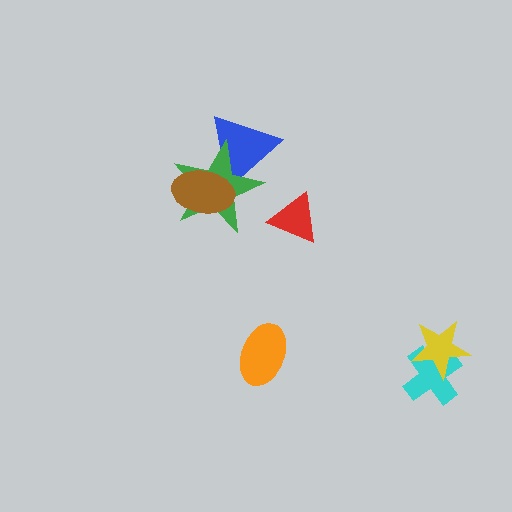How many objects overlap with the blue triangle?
2 objects overlap with the blue triangle.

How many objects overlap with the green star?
2 objects overlap with the green star.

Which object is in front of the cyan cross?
The yellow star is in front of the cyan cross.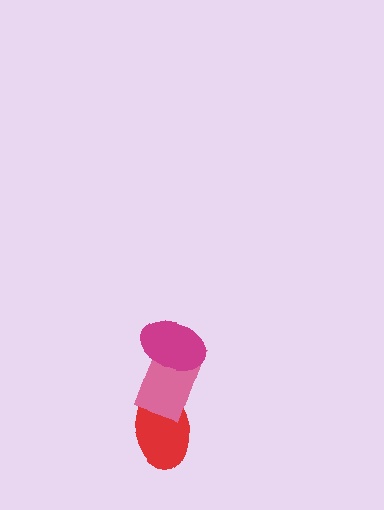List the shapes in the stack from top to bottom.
From top to bottom: the magenta ellipse, the pink rectangle, the red ellipse.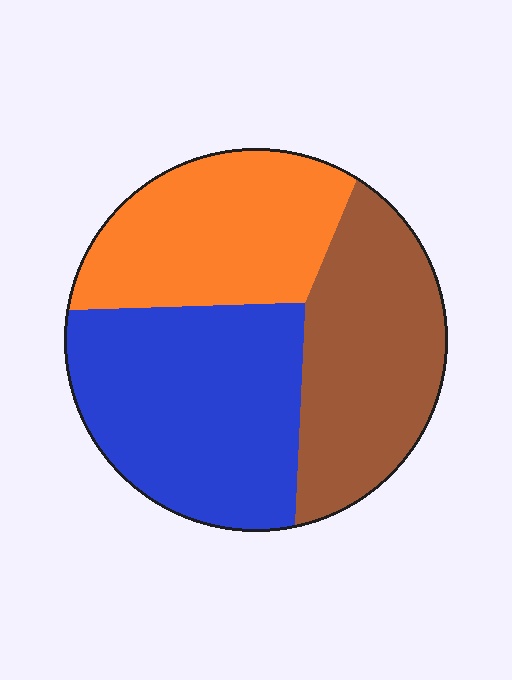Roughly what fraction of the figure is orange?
Orange takes up between a sixth and a third of the figure.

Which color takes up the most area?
Blue, at roughly 40%.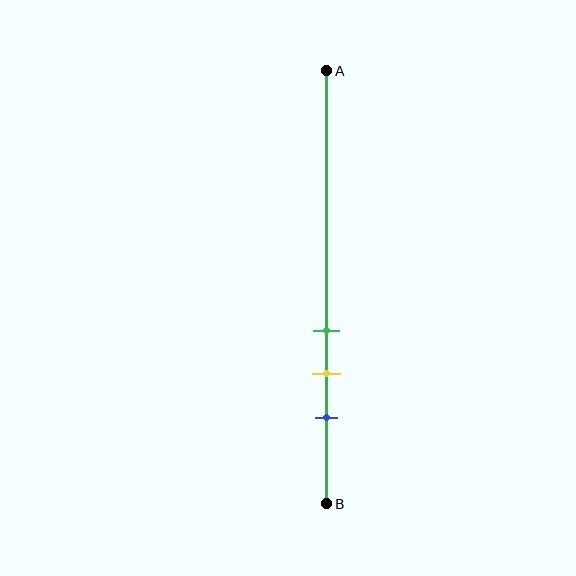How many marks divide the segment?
There are 3 marks dividing the segment.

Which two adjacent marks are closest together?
The green and yellow marks are the closest adjacent pair.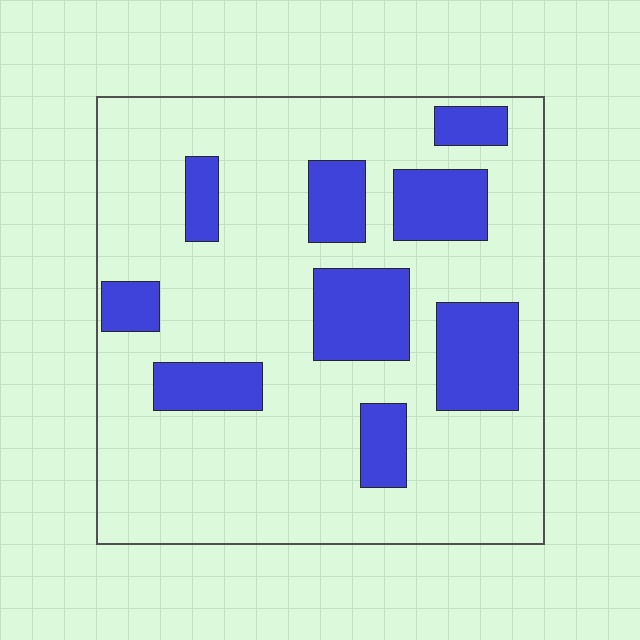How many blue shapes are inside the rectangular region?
9.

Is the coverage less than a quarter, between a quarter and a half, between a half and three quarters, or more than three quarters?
Less than a quarter.